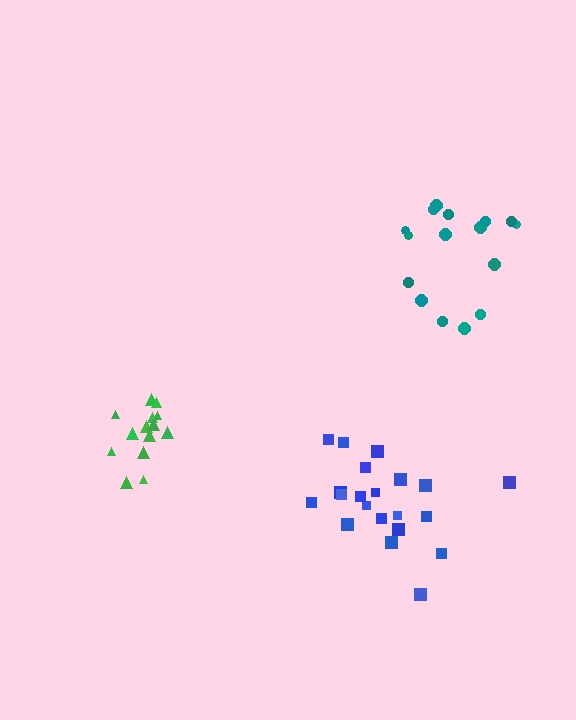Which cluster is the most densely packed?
Green.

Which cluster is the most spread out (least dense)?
Teal.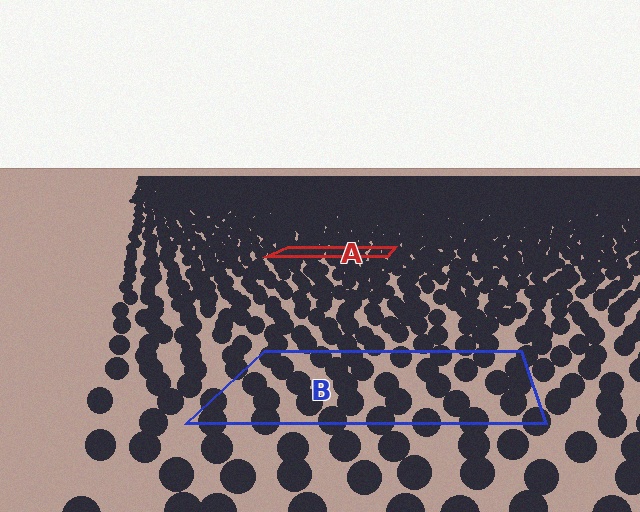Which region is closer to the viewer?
Region B is closer. The texture elements there are larger and more spread out.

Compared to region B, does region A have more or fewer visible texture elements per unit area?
Region A has more texture elements per unit area — they are packed more densely because it is farther away.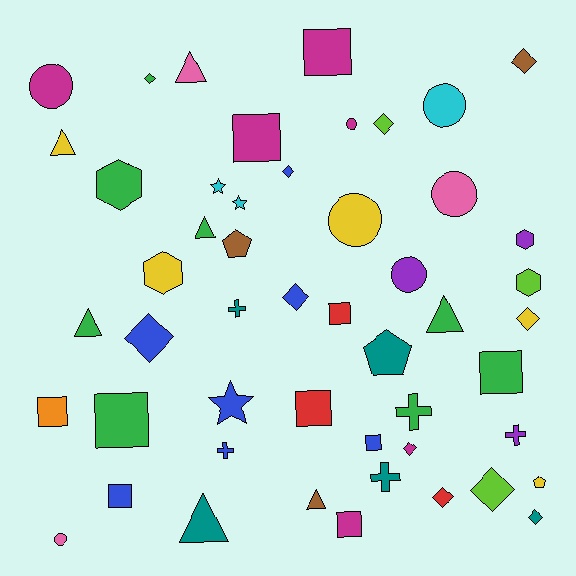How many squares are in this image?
There are 10 squares.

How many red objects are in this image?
There are 3 red objects.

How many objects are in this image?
There are 50 objects.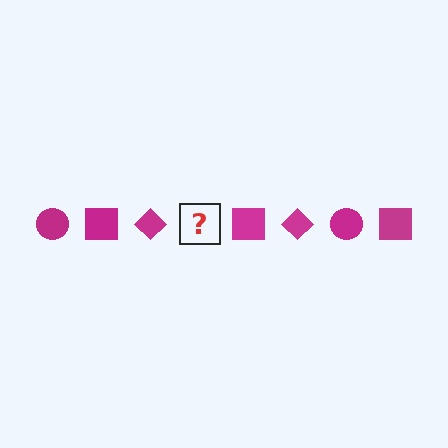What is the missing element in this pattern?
The missing element is a magenta circle.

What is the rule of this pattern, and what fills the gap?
The rule is that the pattern cycles through circle, square, diamond shapes in magenta. The gap should be filled with a magenta circle.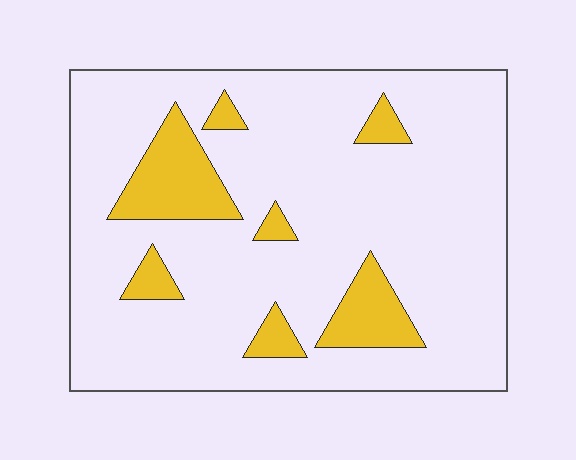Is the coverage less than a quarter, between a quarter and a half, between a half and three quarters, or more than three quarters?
Less than a quarter.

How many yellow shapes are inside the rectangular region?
7.